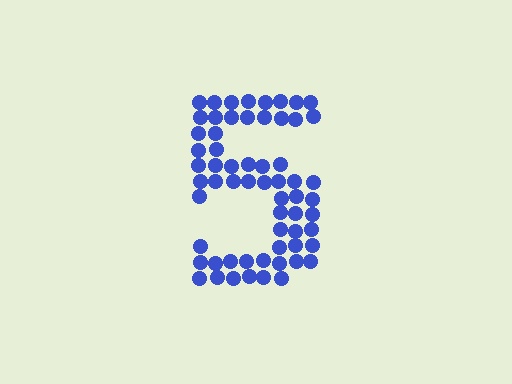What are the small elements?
The small elements are circles.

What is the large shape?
The large shape is the digit 5.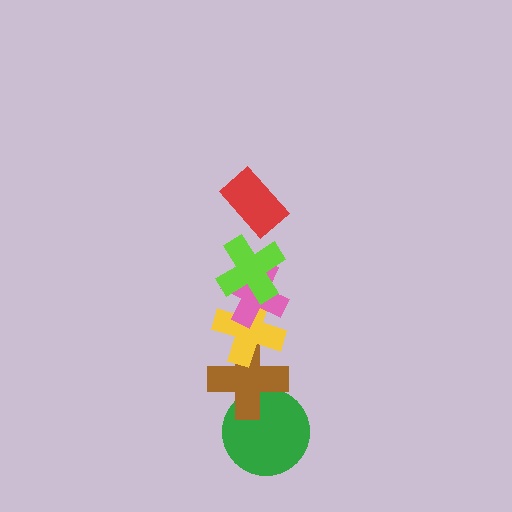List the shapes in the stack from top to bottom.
From top to bottom: the red rectangle, the lime cross, the pink cross, the yellow cross, the brown cross, the green circle.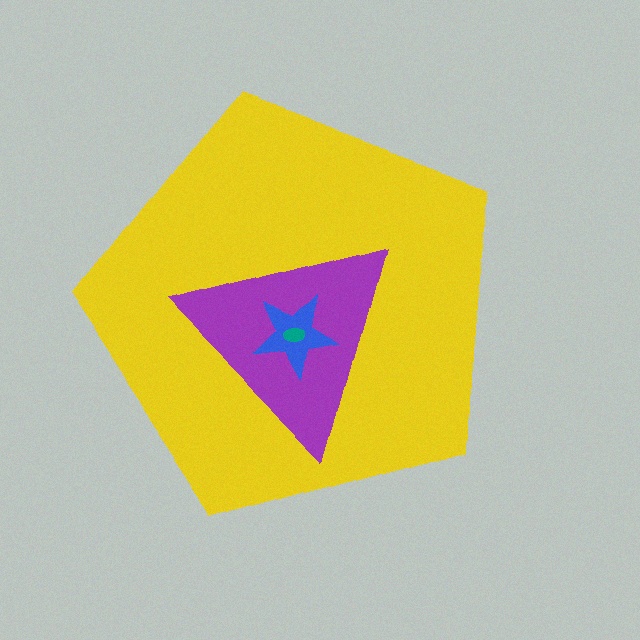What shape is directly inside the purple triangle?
The blue star.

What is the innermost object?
The teal ellipse.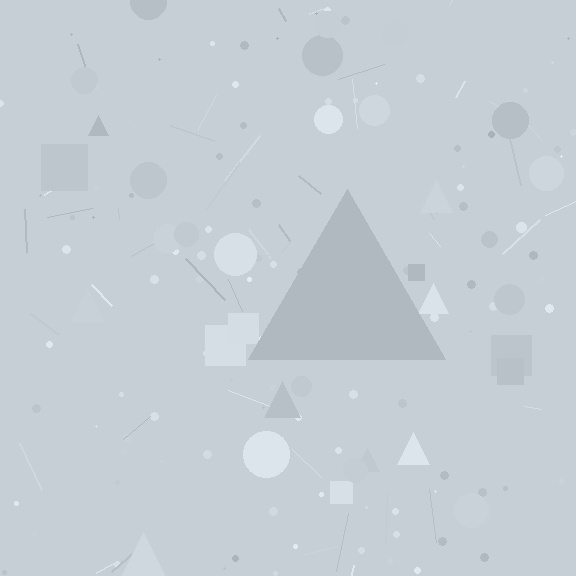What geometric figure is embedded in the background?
A triangle is embedded in the background.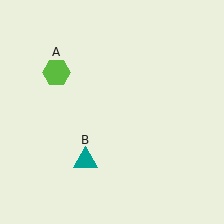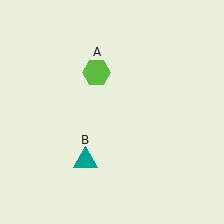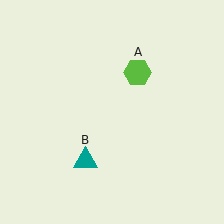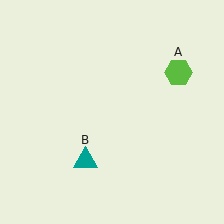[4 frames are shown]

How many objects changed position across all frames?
1 object changed position: lime hexagon (object A).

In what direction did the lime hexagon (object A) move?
The lime hexagon (object A) moved right.